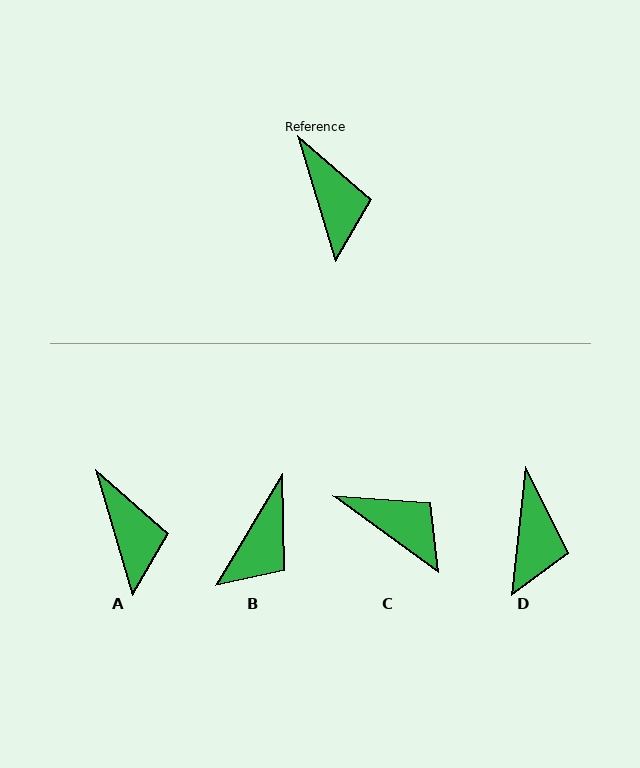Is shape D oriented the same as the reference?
No, it is off by about 23 degrees.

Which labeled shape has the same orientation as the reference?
A.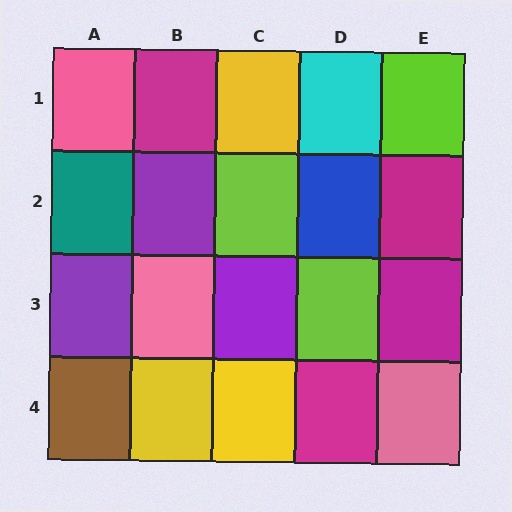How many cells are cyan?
1 cell is cyan.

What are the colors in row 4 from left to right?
Brown, yellow, yellow, magenta, pink.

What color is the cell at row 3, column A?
Purple.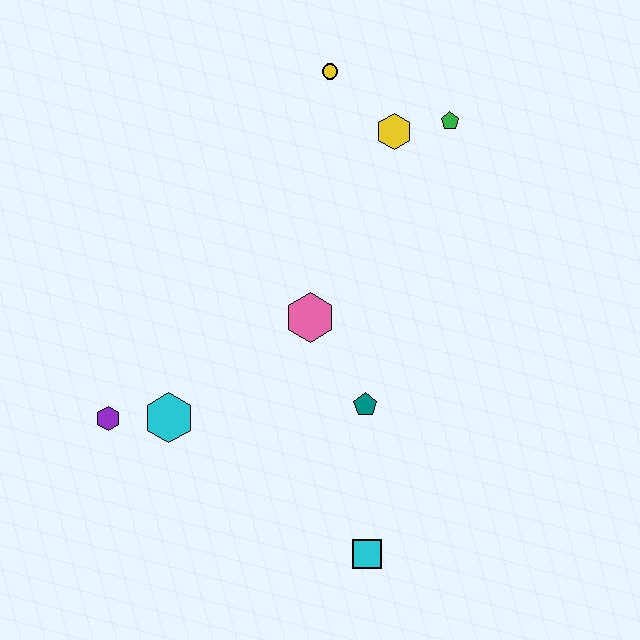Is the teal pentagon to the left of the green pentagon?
Yes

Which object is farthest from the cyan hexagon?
The green pentagon is farthest from the cyan hexagon.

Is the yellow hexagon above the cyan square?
Yes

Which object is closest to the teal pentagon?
The pink hexagon is closest to the teal pentagon.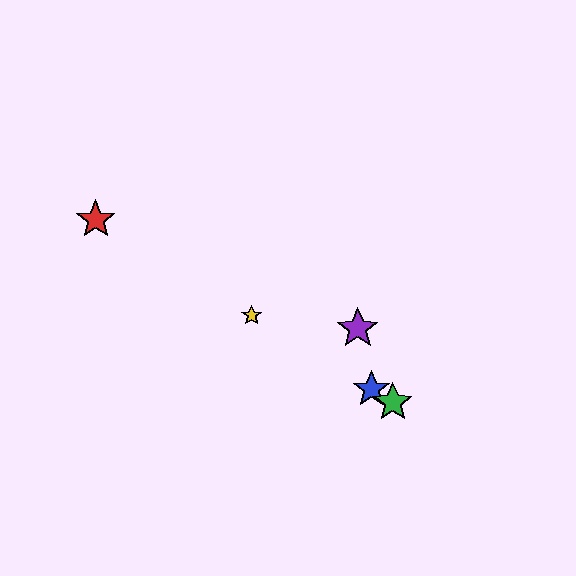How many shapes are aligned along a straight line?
4 shapes (the red star, the blue star, the green star, the yellow star) are aligned along a straight line.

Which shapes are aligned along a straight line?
The red star, the blue star, the green star, the yellow star are aligned along a straight line.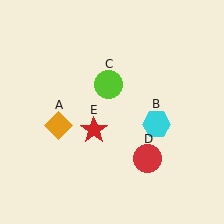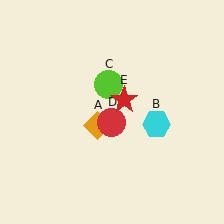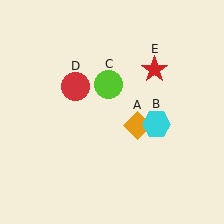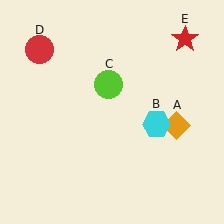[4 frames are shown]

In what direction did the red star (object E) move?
The red star (object E) moved up and to the right.